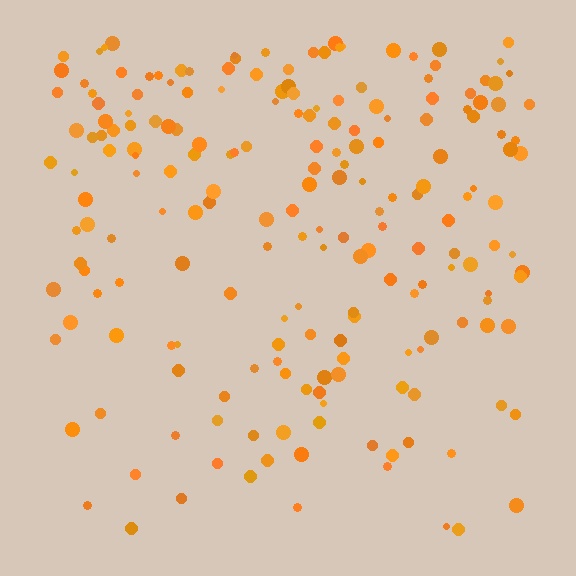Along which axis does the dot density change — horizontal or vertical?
Vertical.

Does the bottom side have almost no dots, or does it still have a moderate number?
Still a moderate number, just noticeably fewer than the top.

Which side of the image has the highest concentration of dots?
The top.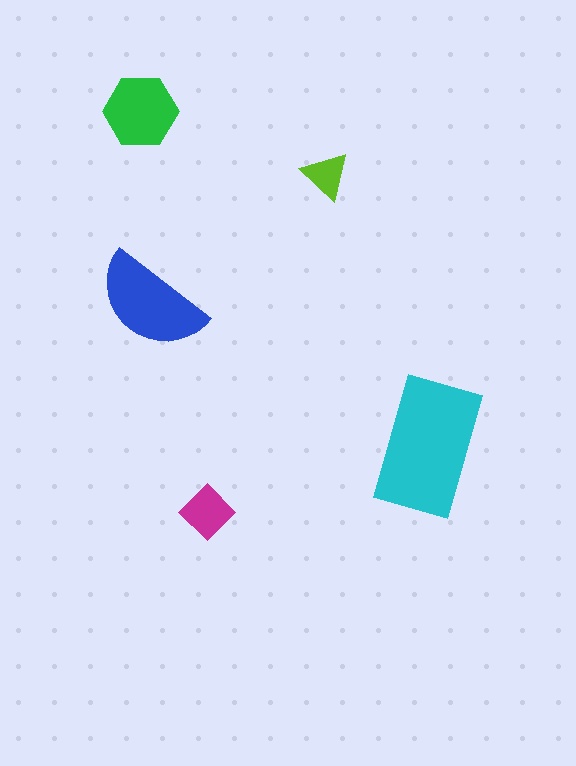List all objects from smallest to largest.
The lime triangle, the magenta diamond, the green hexagon, the blue semicircle, the cyan rectangle.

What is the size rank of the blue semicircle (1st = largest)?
2nd.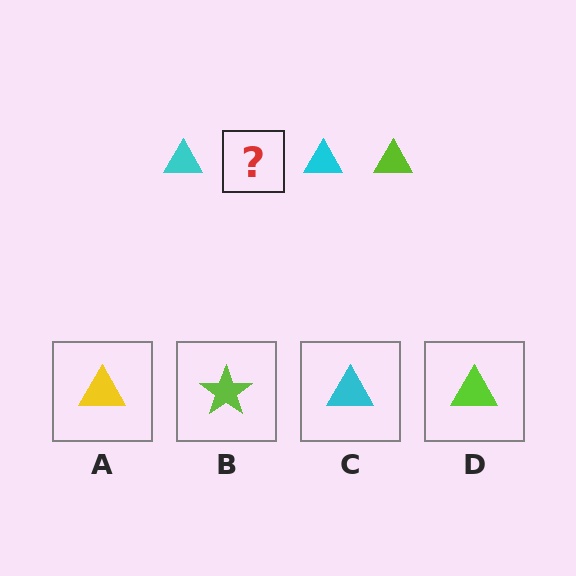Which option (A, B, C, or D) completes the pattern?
D.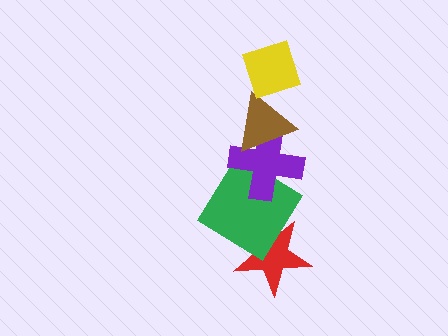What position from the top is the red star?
The red star is 5th from the top.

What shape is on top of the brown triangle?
The yellow diamond is on top of the brown triangle.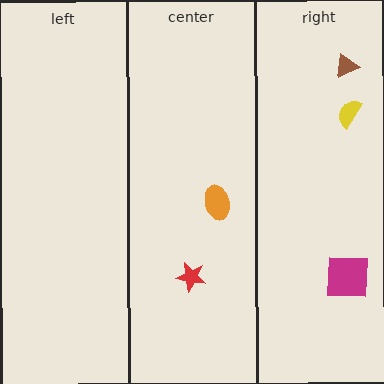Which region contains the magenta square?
The right region.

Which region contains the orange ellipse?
The center region.